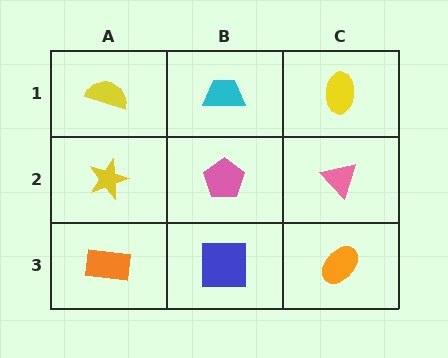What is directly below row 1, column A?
A yellow star.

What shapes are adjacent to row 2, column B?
A cyan trapezoid (row 1, column B), a blue square (row 3, column B), a yellow star (row 2, column A), a pink triangle (row 2, column C).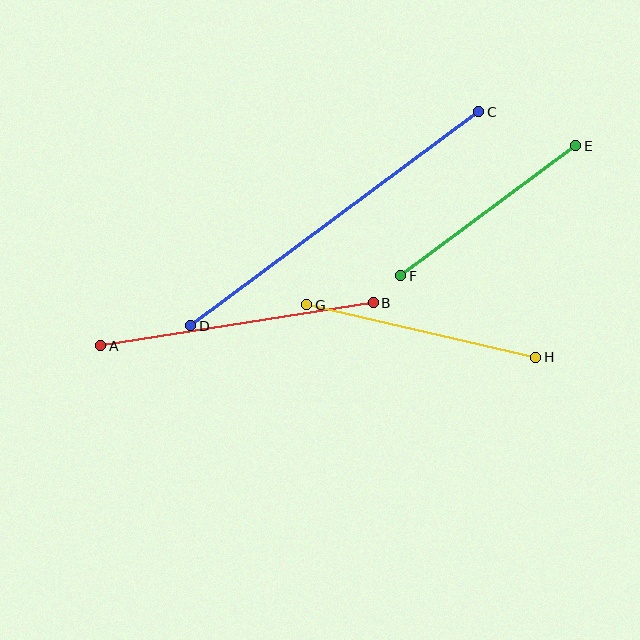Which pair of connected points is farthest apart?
Points C and D are farthest apart.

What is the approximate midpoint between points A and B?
The midpoint is at approximately (237, 324) pixels.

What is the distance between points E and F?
The distance is approximately 218 pixels.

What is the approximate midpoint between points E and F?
The midpoint is at approximately (488, 211) pixels.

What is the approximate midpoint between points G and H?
The midpoint is at approximately (421, 331) pixels.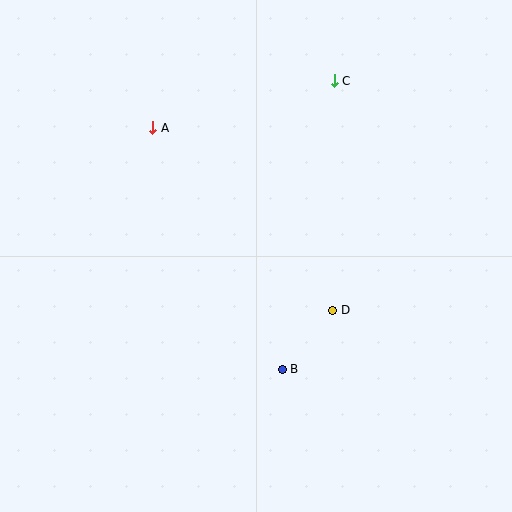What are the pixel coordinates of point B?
Point B is at (282, 369).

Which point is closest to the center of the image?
Point D at (333, 310) is closest to the center.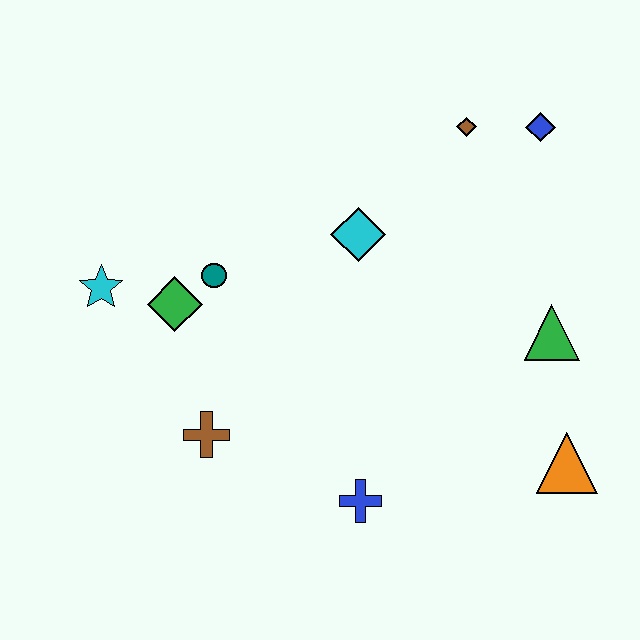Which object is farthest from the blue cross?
The blue diamond is farthest from the blue cross.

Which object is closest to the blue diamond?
The brown diamond is closest to the blue diamond.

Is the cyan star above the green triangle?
Yes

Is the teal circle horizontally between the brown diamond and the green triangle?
No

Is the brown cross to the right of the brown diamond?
No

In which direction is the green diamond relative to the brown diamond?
The green diamond is to the left of the brown diamond.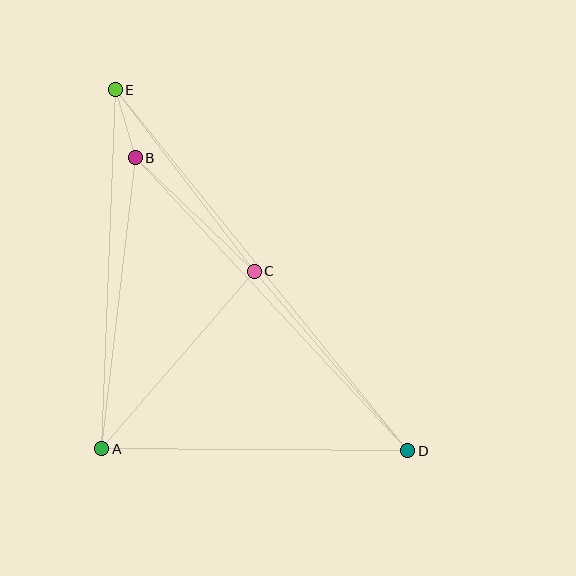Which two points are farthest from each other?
Points D and E are farthest from each other.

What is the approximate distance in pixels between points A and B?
The distance between A and B is approximately 293 pixels.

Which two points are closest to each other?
Points B and E are closest to each other.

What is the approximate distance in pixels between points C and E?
The distance between C and E is approximately 228 pixels.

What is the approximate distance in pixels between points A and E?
The distance between A and E is approximately 359 pixels.